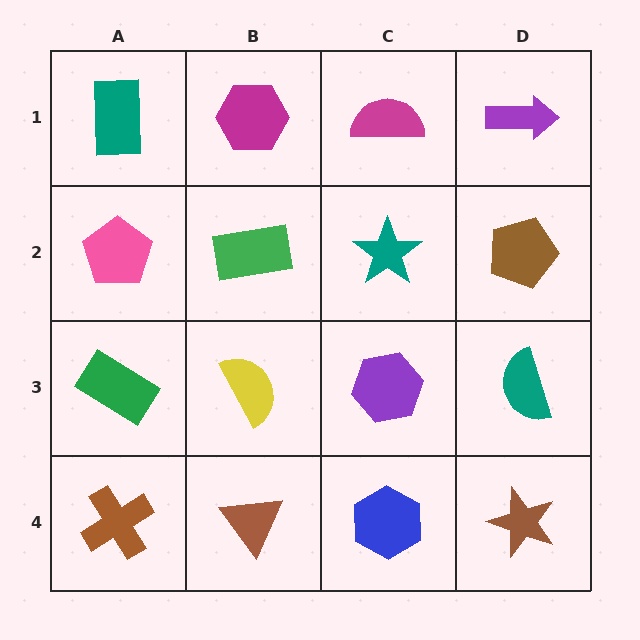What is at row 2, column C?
A teal star.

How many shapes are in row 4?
4 shapes.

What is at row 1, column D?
A purple arrow.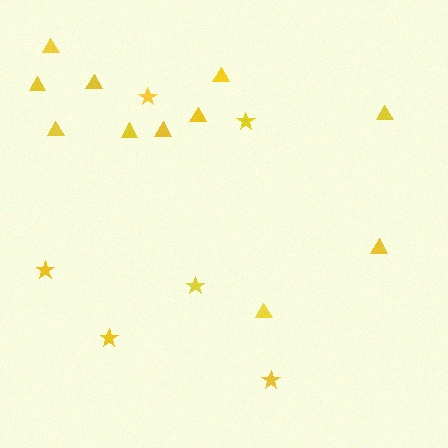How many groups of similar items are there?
There are 2 groups: one group of stars (6) and one group of triangles (11).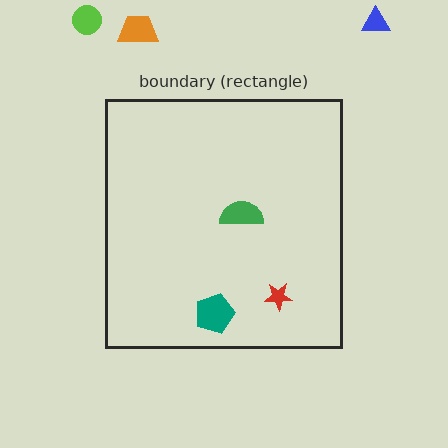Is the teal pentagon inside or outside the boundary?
Inside.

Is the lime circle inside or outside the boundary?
Outside.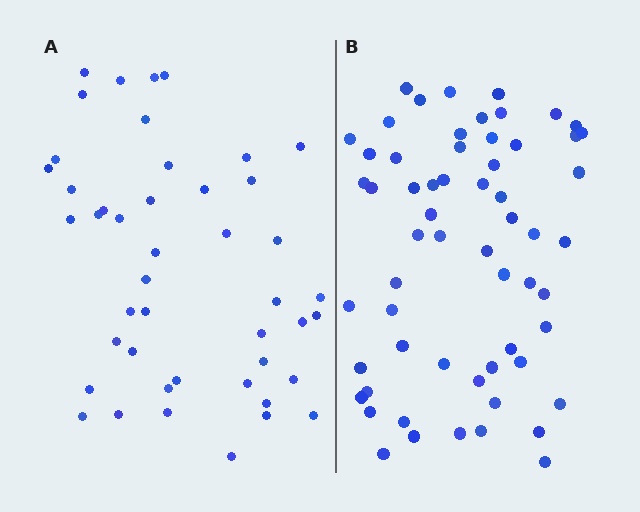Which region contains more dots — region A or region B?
Region B (the right region) has more dots.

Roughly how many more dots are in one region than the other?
Region B has approximately 15 more dots than region A.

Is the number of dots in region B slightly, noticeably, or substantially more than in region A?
Region B has noticeably more, but not dramatically so. The ratio is roughly 1.3 to 1.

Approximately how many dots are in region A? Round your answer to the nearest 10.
About 40 dots. (The exact count is 45, which rounds to 40.)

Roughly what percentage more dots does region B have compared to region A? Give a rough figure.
About 35% more.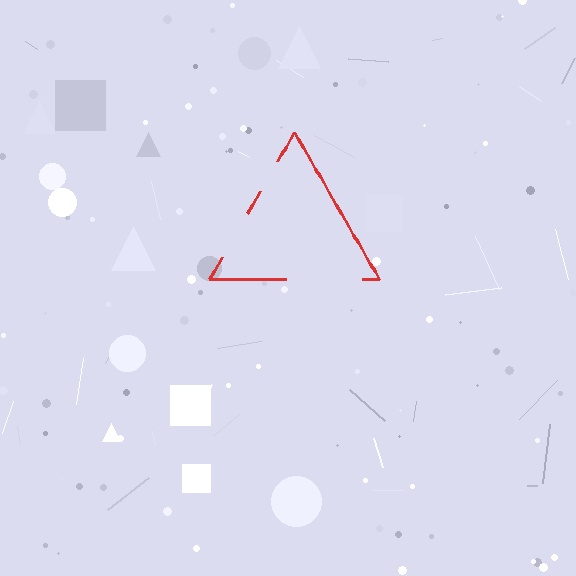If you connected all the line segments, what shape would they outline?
They would outline a triangle.